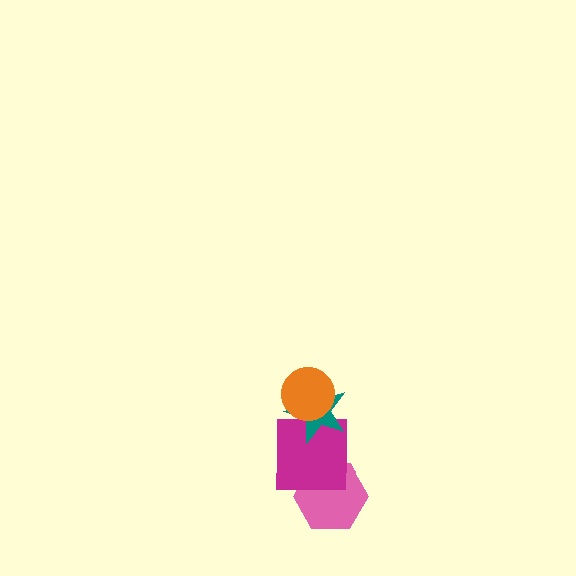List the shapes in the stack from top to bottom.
From top to bottom: the orange circle, the teal star, the magenta square, the pink hexagon.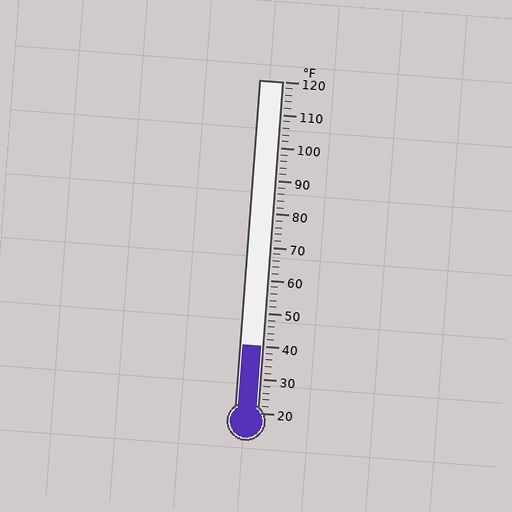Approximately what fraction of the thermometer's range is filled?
The thermometer is filled to approximately 20% of its range.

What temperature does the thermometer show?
The thermometer shows approximately 40°F.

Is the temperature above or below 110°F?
The temperature is below 110°F.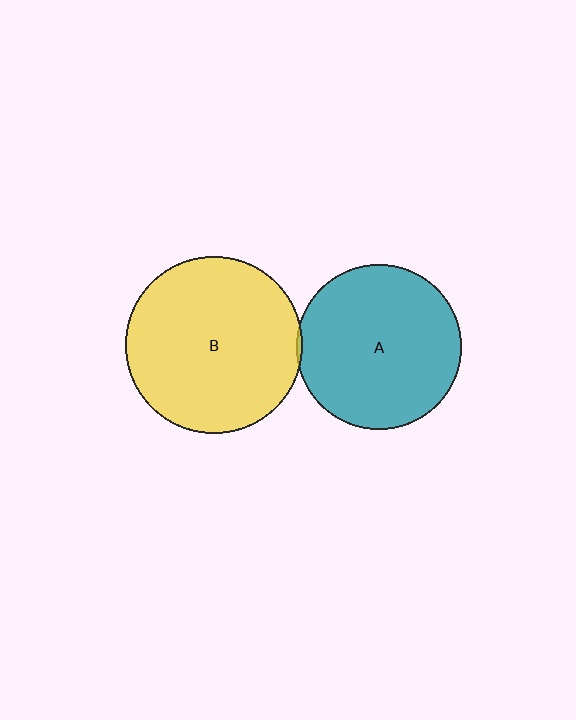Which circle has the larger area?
Circle B (yellow).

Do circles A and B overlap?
Yes.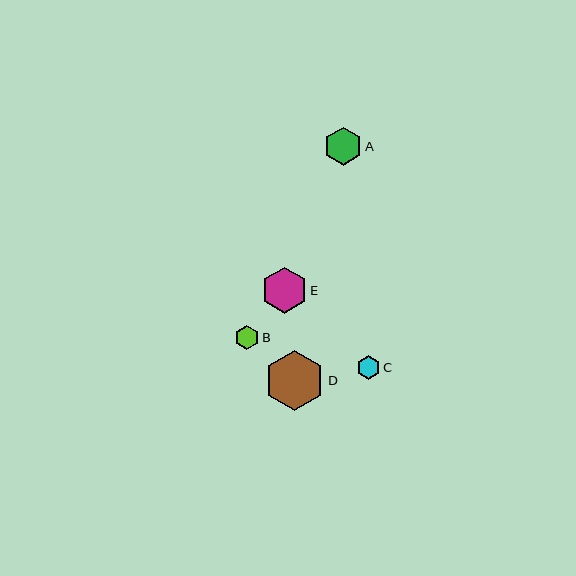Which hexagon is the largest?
Hexagon D is the largest with a size of approximately 60 pixels.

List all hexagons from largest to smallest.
From largest to smallest: D, E, A, B, C.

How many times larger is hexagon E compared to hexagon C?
Hexagon E is approximately 1.9 times the size of hexagon C.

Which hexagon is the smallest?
Hexagon C is the smallest with a size of approximately 24 pixels.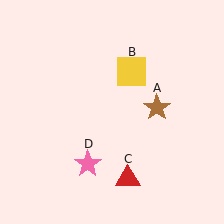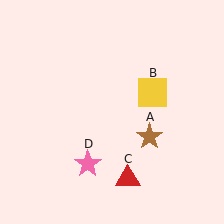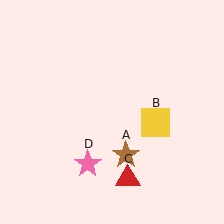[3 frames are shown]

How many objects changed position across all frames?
2 objects changed position: brown star (object A), yellow square (object B).